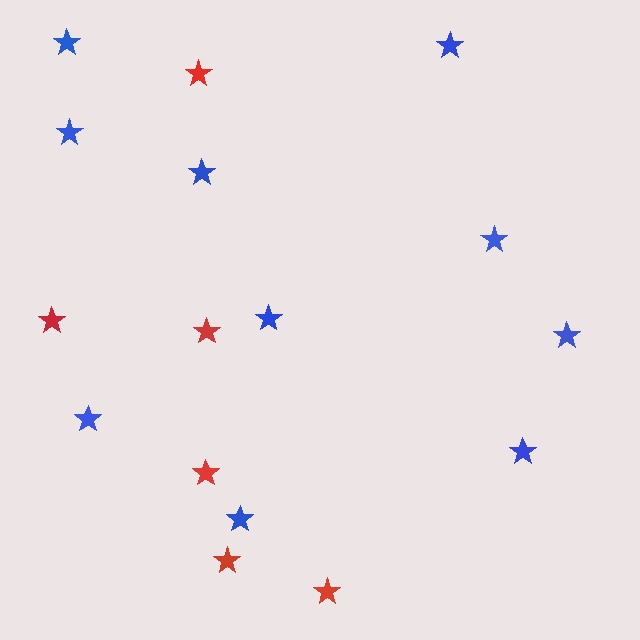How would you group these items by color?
There are 2 groups: one group of red stars (6) and one group of blue stars (10).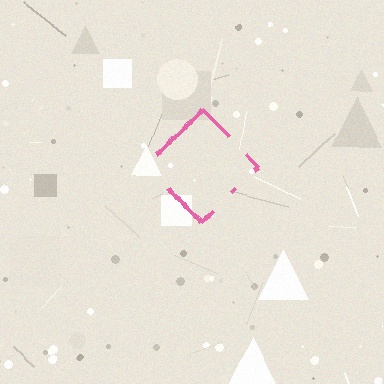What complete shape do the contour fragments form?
The contour fragments form a diamond.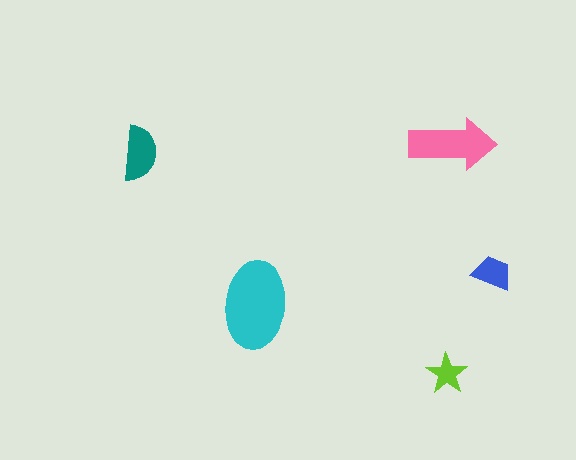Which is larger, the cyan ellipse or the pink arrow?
The cyan ellipse.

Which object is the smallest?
The lime star.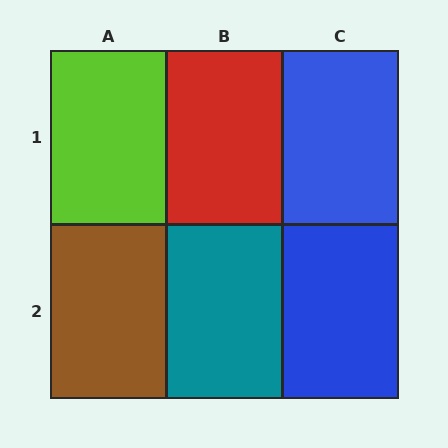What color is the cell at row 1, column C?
Blue.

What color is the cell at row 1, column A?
Lime.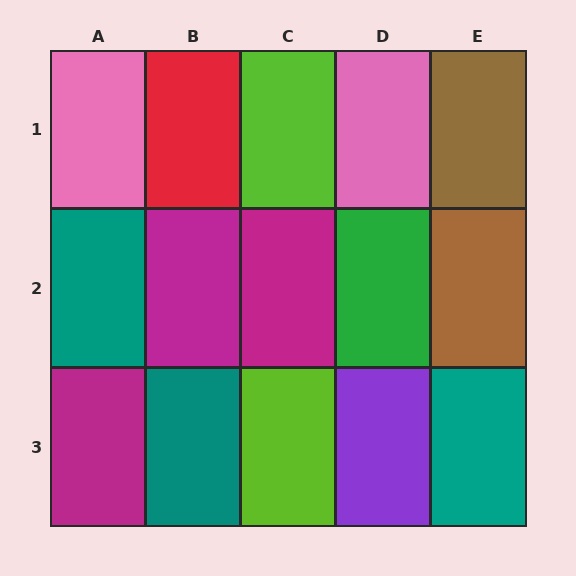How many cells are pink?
2 cells are pink.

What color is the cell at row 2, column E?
Brown.